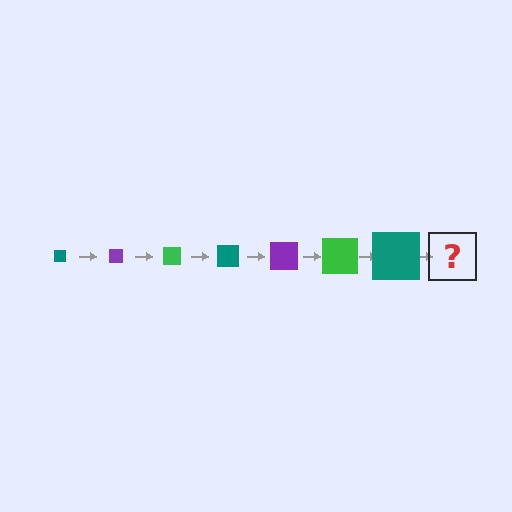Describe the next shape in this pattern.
It should be a purple square, larger than the previous one.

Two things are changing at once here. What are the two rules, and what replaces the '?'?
The two rules are that the square grows larger each step and the color cycles through teal, purple, and green. The '?' should be a purple square, larger than the previous one.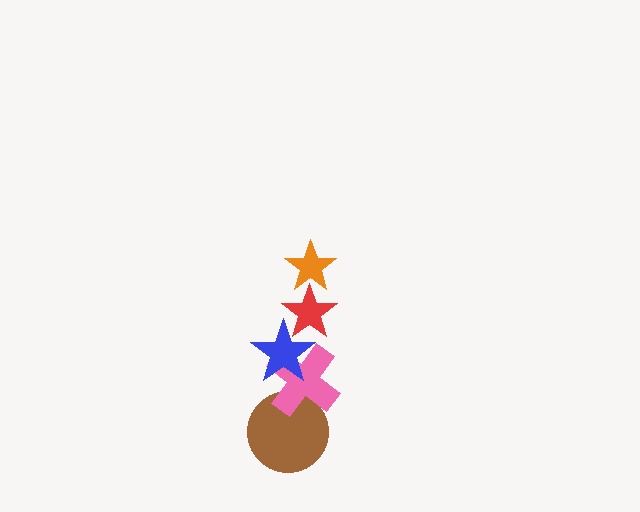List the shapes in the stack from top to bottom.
From top to bottom: the orange star, the red star, the blue star, the pink cross, the brown circle.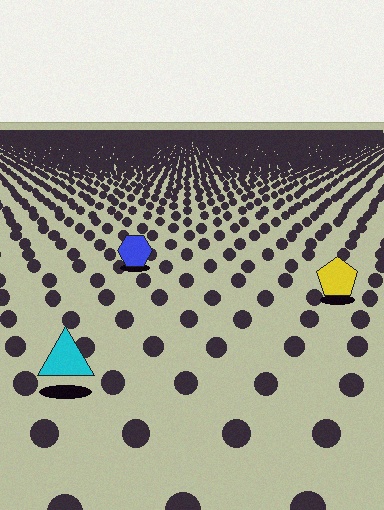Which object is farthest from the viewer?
The blue hexagon is farthest from the viewer. It appears smaller and the ground texture around it is denser.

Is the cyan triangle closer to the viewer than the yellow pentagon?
Yes. The cyan triangle is closer — you can tell from the texture gradient: the ground texture is coarser near it.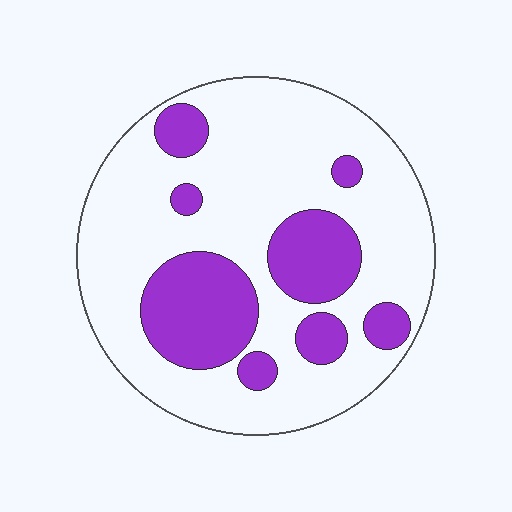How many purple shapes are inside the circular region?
8.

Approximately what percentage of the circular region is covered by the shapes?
Approximately 25%.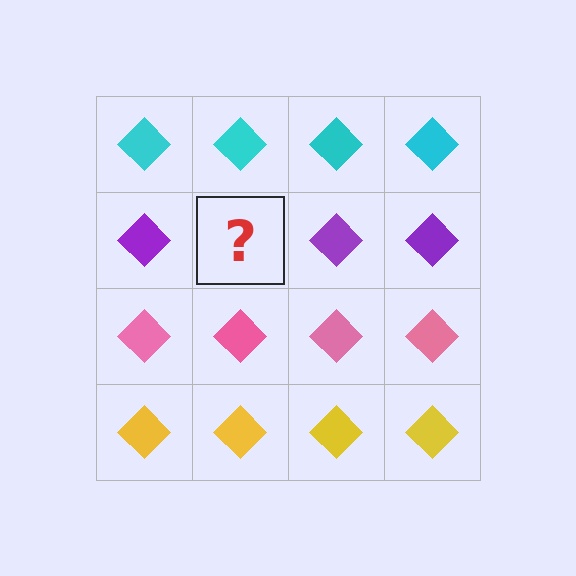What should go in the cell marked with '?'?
The missing cell should contain a purple diamond.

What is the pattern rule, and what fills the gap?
The rule is that each row has a consistent color. The gap should be filled with a purple diamond.